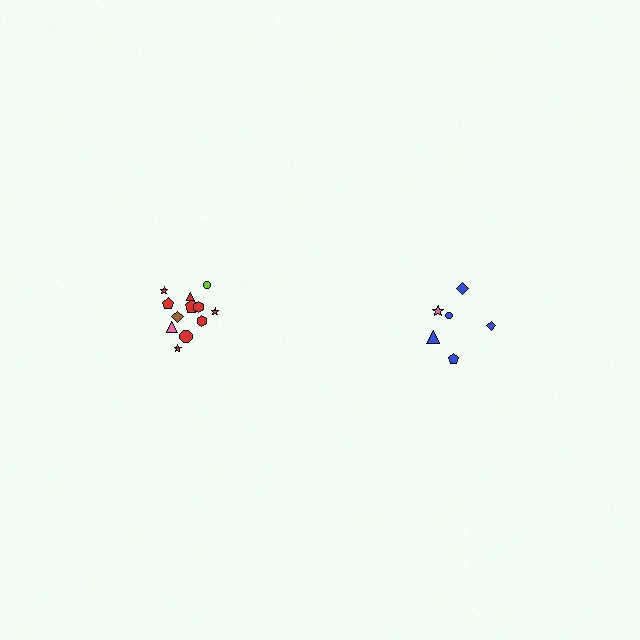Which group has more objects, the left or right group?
The left group.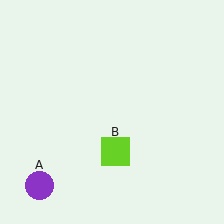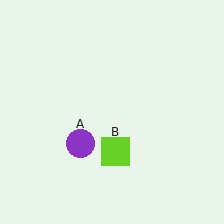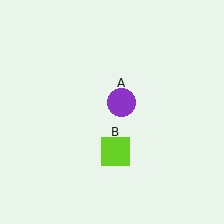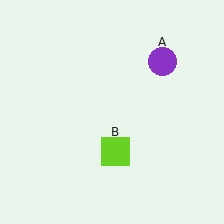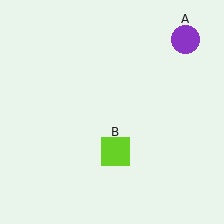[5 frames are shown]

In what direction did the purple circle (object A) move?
The purple circle (object A) moved up and to the right.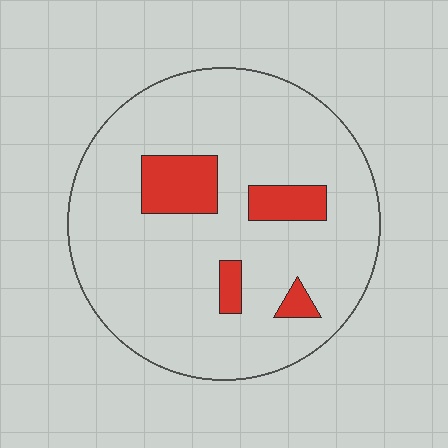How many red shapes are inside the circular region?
4.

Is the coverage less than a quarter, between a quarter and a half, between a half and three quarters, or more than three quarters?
Less than a quarter.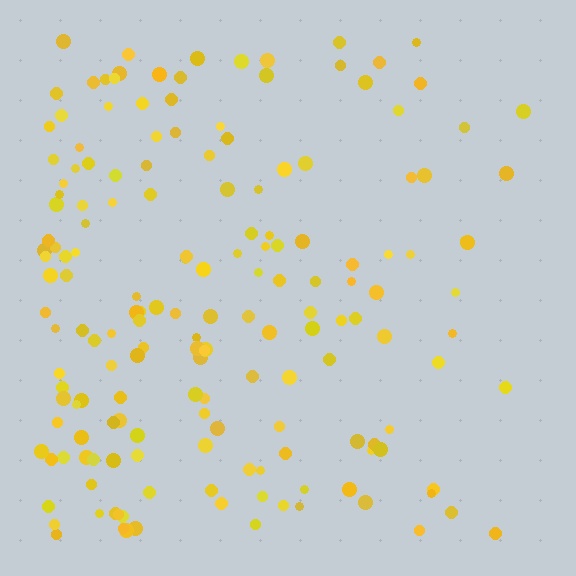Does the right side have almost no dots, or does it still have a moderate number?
Still a moderate number, just noticeably fewer than the left.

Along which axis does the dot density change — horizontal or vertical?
Horizontal.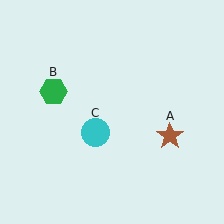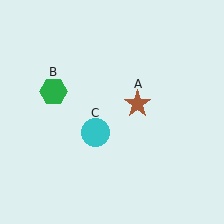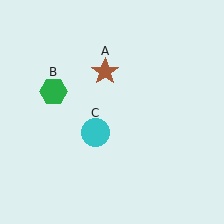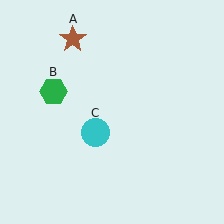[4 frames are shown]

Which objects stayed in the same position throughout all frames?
Green hexagon (object B) and cyan circle (object C) remained stationary.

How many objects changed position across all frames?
1 object changed position: brown star (object A).